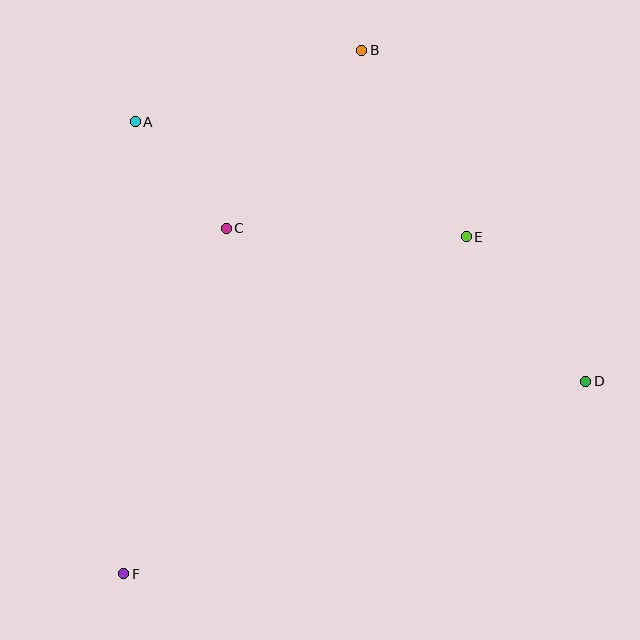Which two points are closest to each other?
Points A and C are closest to each other.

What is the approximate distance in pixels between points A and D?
The distance between A and D is approximately 520 pixels.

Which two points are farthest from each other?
Points B and F are farthest from each other.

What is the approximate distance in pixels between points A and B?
The distance between A and B is approximately 237 pixels.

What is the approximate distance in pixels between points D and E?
The distance between D and E is approximately 188 pixels.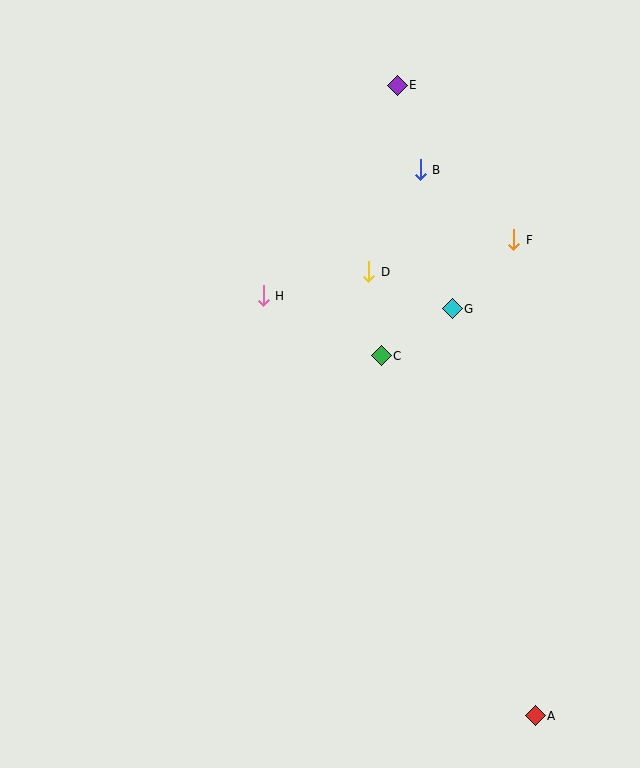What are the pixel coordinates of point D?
Point D is at (369, 272).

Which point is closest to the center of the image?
Point C at (381, 356) is closest to the center.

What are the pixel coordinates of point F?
Point F is at (514, 240).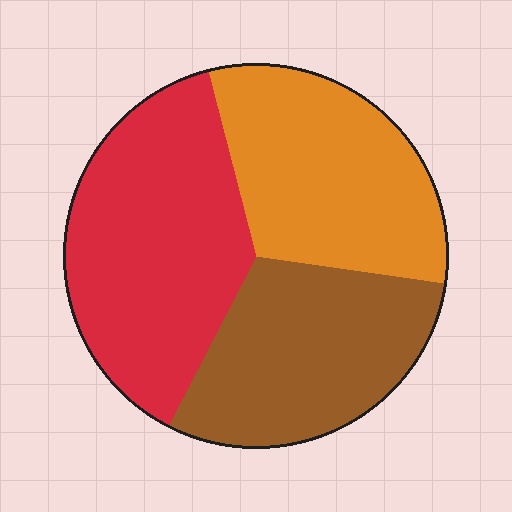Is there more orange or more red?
Red.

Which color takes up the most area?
Red, at roughly 40%.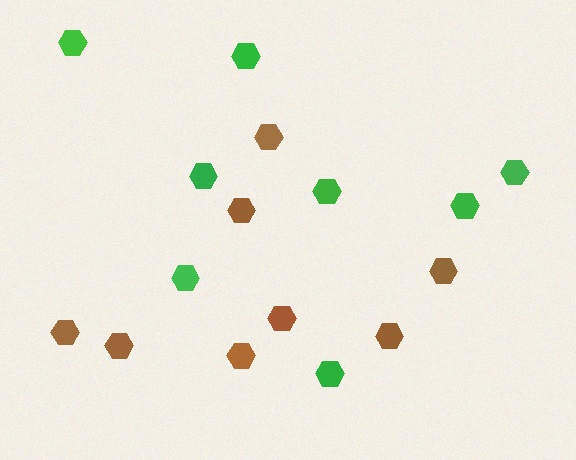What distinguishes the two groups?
There are 2 groups: one group of brown hexagons (8) and one group of green hexagons (8).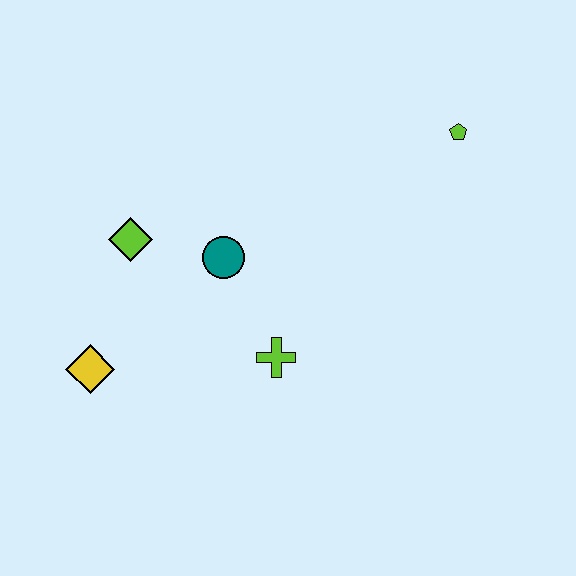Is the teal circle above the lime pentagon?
No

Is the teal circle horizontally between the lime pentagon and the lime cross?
No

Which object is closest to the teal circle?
The lime diamond is closest to the teal circle.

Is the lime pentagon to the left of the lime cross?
No